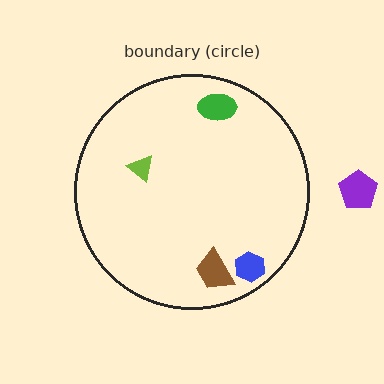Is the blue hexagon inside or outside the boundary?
Inside.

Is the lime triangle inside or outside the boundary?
Inside.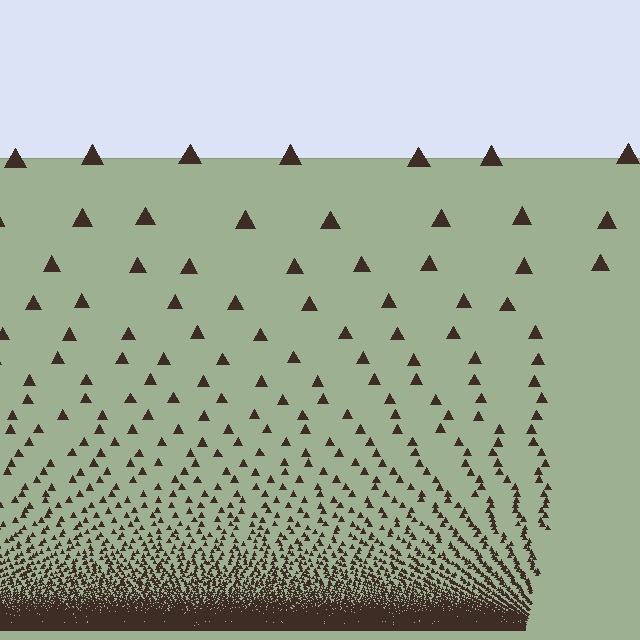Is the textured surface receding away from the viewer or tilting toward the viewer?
The surface appears to tilt toward the viewer. Texture elements get larger and sparser toward the top.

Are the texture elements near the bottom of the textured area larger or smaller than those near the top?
Smaller. The gradient is inverted — elements near the bottom are smaller and denser.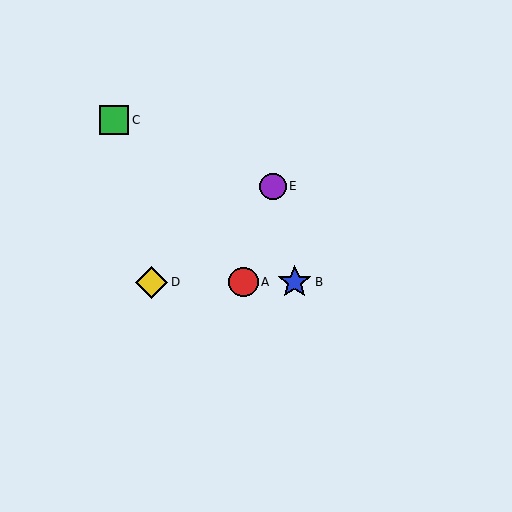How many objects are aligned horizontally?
3 objects (A, B, D) are aligned horizontally.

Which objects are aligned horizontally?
Objects A, B, D are aligned horizontally.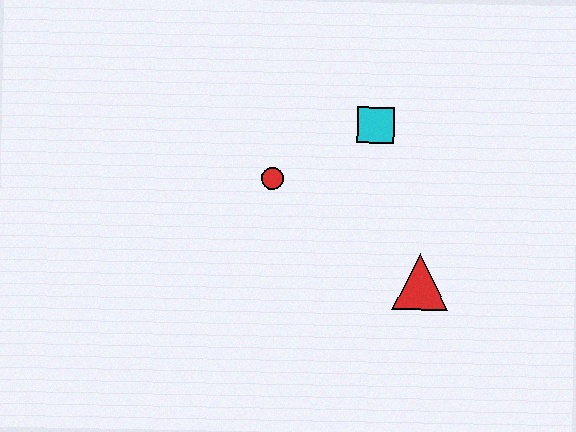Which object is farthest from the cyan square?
The red triangle is farthest from the cyan square.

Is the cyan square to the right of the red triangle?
No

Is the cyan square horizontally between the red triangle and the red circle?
Yes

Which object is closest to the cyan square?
The red circle is closest to the cyan square.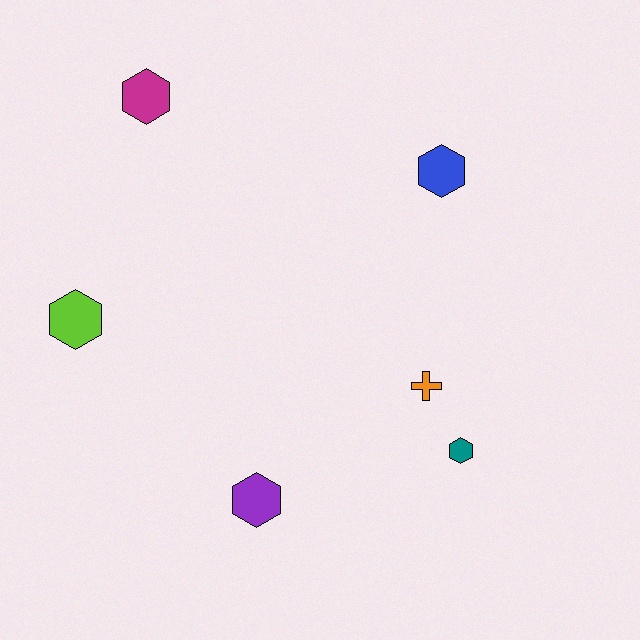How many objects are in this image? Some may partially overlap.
There are 6 objects.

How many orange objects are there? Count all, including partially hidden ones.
There is 1 orange object.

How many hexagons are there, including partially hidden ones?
There are 5 hexagons.